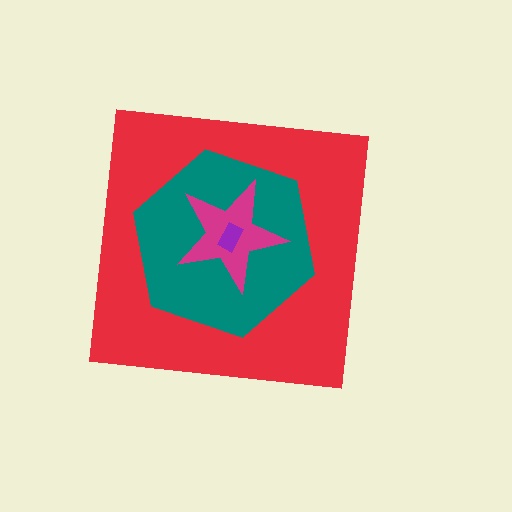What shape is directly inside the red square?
The teal hexagon.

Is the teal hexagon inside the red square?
Yes.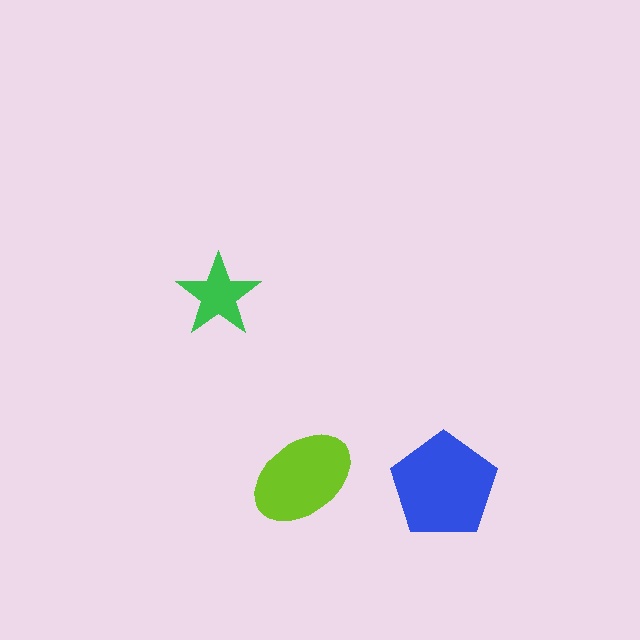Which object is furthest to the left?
The green star is leftmost.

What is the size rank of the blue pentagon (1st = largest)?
1st.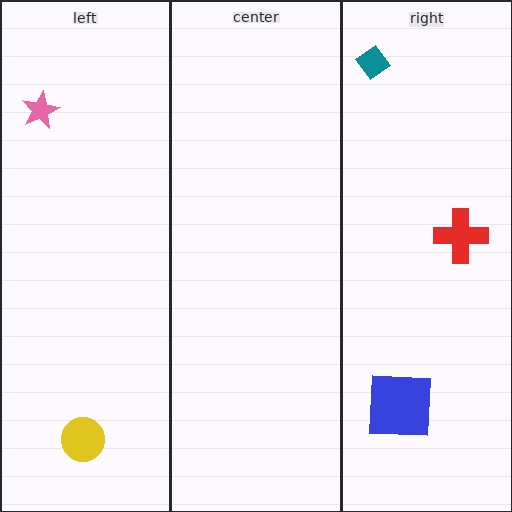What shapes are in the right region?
The red cross, the blue square, the teal diamond.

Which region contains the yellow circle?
The left region.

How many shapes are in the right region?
3.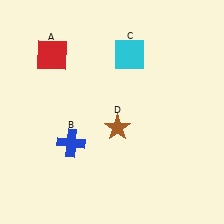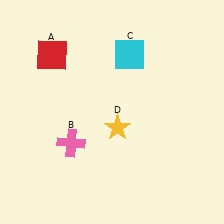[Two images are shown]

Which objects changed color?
B changed from blue to pink. D changed from brown to yellow.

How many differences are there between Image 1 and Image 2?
There are 2 differences between the two images.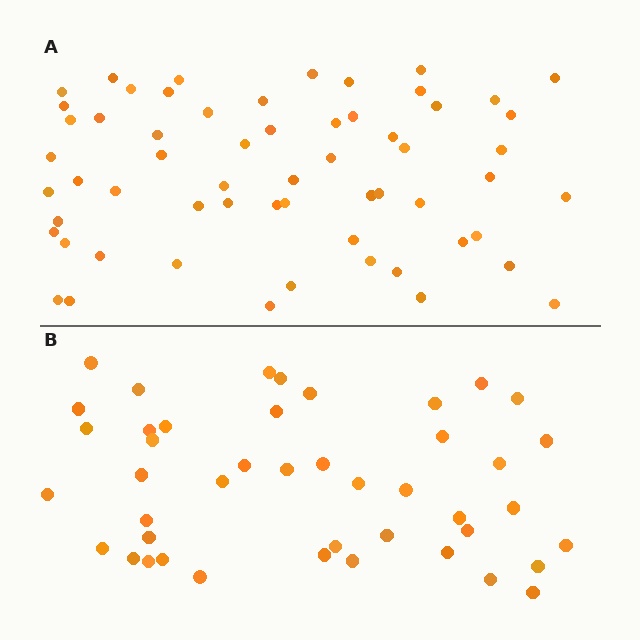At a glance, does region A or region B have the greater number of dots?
Region A (the top region) has more dots.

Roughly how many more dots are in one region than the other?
Region A has approximately 15 more dots than region B.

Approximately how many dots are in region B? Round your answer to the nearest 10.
About 40 dots. (The exact count is 44, which rounds to 40.)